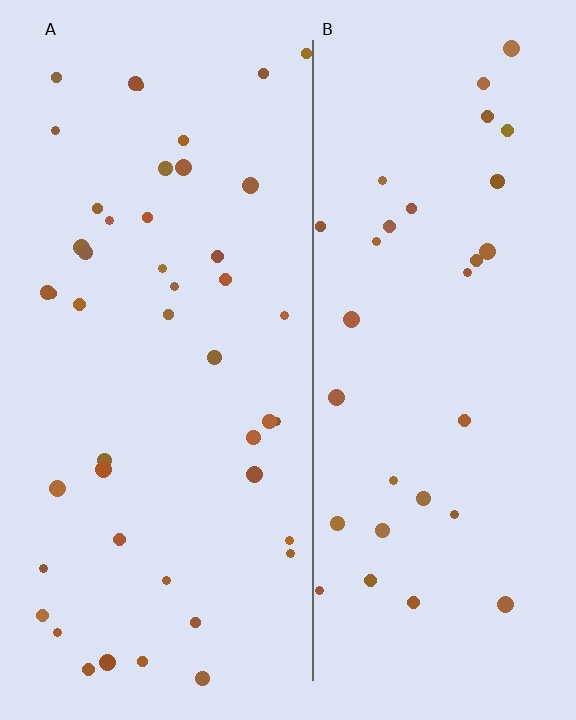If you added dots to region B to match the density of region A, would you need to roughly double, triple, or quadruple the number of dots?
Approximately double.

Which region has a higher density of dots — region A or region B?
A (the left).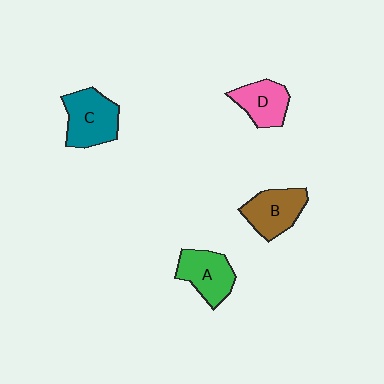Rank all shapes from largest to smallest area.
From largest to smallest: C (teal), B (brown), A (green), D (pink).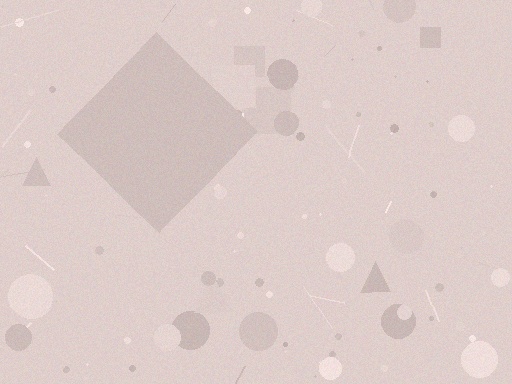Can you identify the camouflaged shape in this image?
The camouflaged shape is a diamond.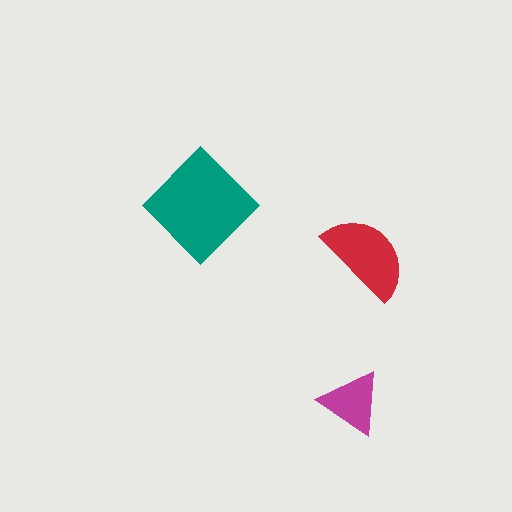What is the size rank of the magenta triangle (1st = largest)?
3rd.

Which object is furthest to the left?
The teal diamond is leftmost.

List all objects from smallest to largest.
The magenta triangle, the red semicircle, the teal diamond.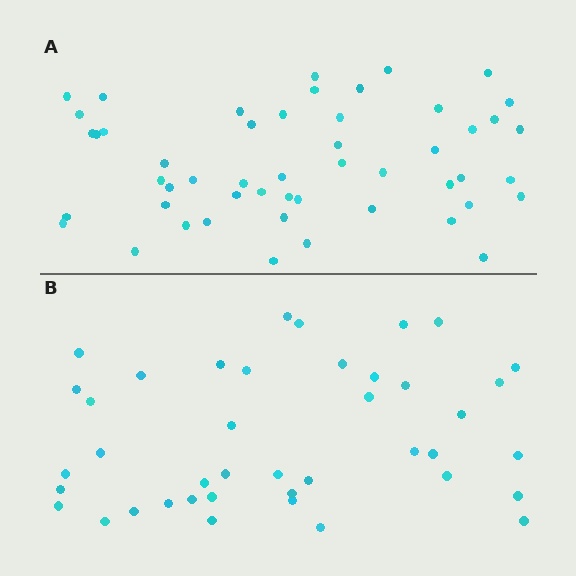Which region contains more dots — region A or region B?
Region A (the top region) has more dots.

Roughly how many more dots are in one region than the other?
Region A has roughly 10 or so more dots than region B.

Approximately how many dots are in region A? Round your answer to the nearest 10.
About 50 dots. (The exact count is 51, which rounds to 50.)